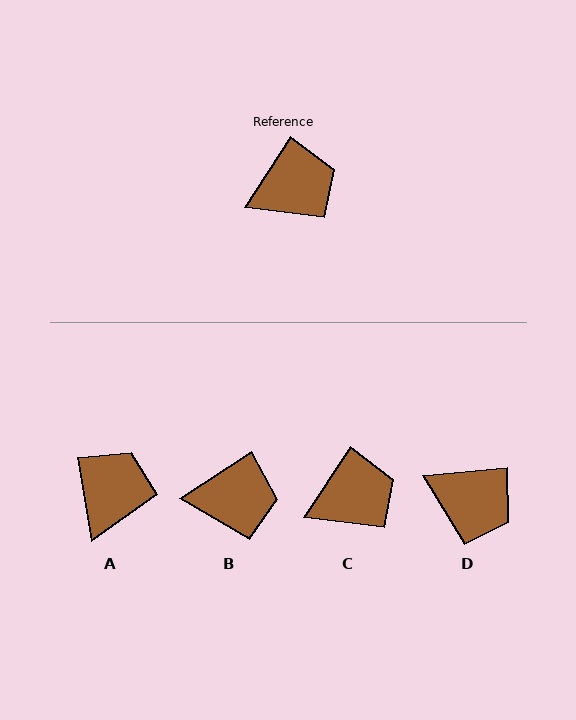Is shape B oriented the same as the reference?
No, it is off by about 24 degrees.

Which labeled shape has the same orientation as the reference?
C.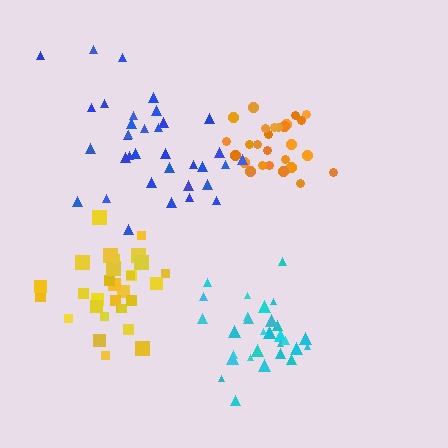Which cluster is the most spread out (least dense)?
Blue.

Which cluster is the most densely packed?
Orange.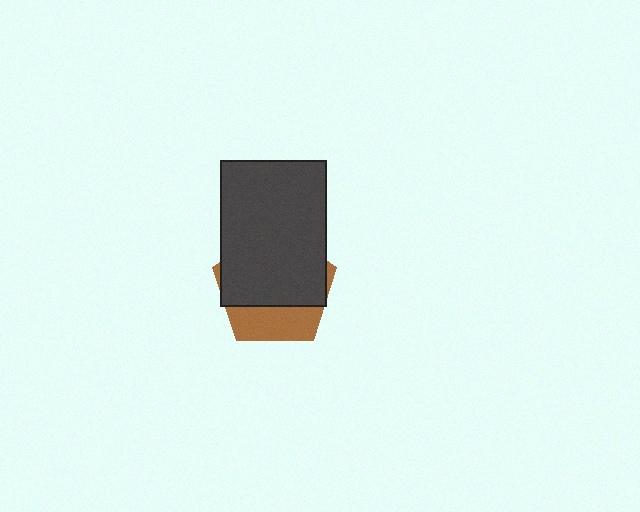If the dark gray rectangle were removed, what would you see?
You would see the complete brown pentagon.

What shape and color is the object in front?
The object in front is a dark gray rectangle.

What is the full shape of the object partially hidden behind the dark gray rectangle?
The partially hidden object is a brown pentagon.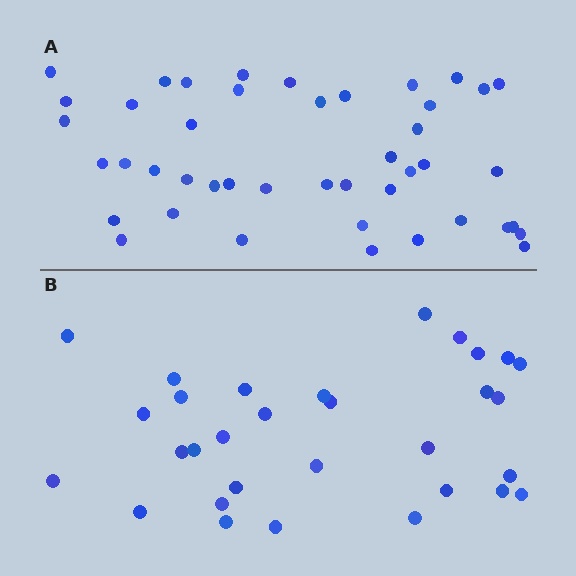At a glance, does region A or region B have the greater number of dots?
Region A (the top region) has more dots.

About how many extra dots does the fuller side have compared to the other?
Region A has approximately 15 more dots than region B.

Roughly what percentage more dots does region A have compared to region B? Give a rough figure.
About 40% more.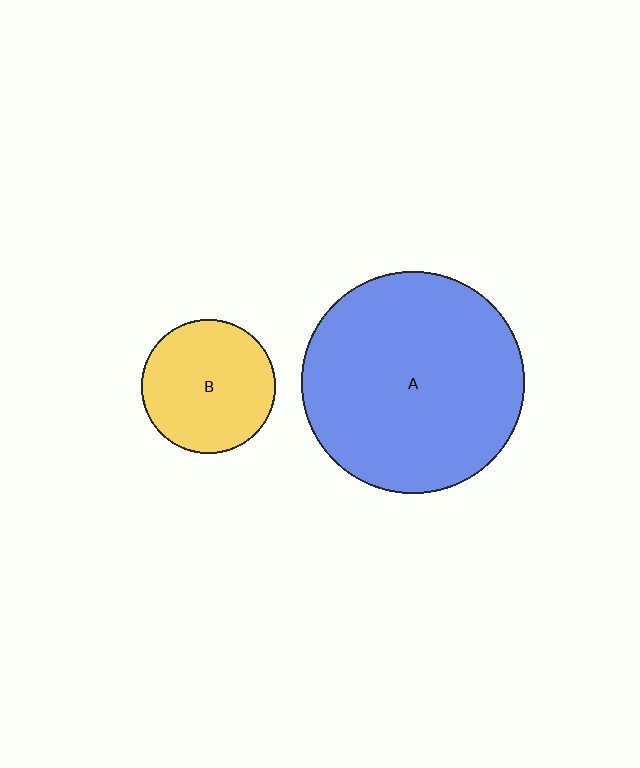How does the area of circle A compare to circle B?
Approximately 2.8 times.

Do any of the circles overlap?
No, none of the circles overlap.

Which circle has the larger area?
Circle A (blue).